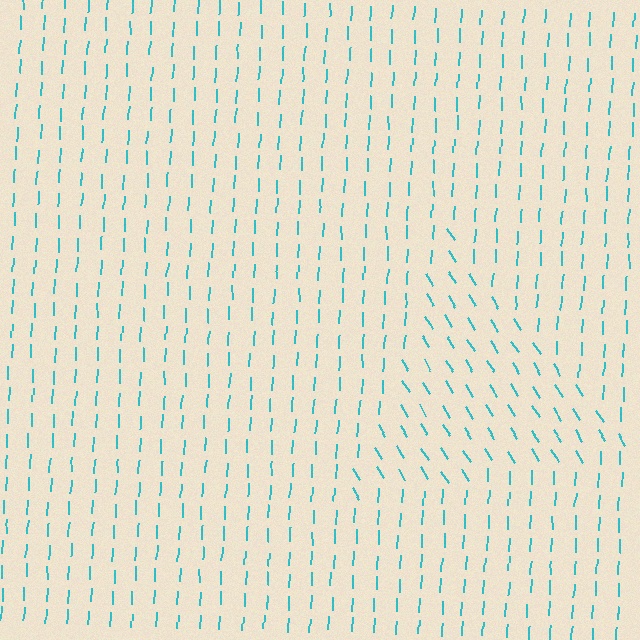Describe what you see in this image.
The image is filled with small cyan line segments. A triangle region in the image has lines oriented differently from the surrounding lines, creating a visible texture boundary.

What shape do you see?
I see a triangle.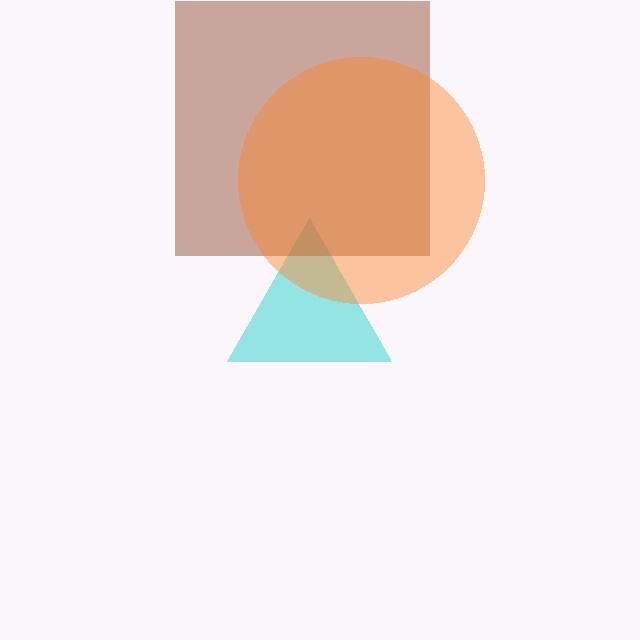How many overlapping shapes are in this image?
There are 3 overlapping shapes in the image.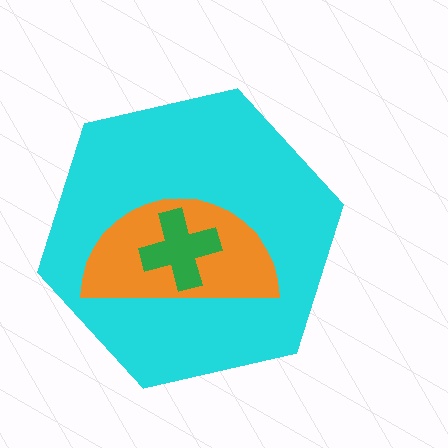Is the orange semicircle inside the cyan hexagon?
Yes.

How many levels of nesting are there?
3.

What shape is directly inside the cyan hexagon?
The orange semicircle.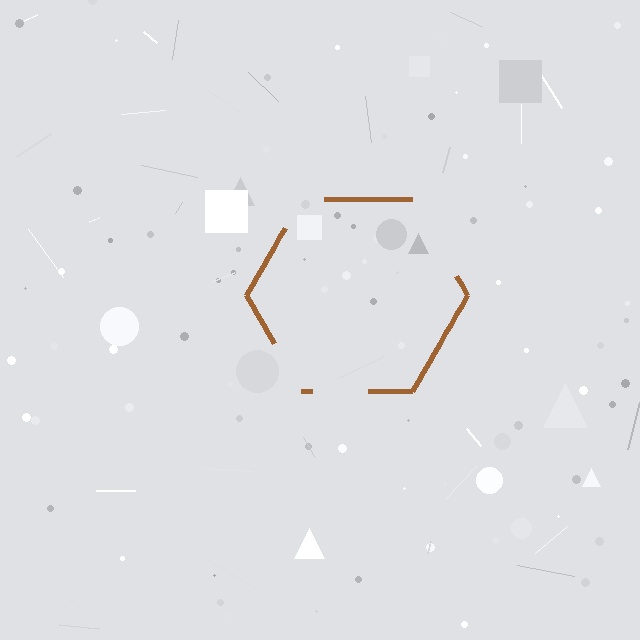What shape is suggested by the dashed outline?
The dashed outline suggests a hexagon.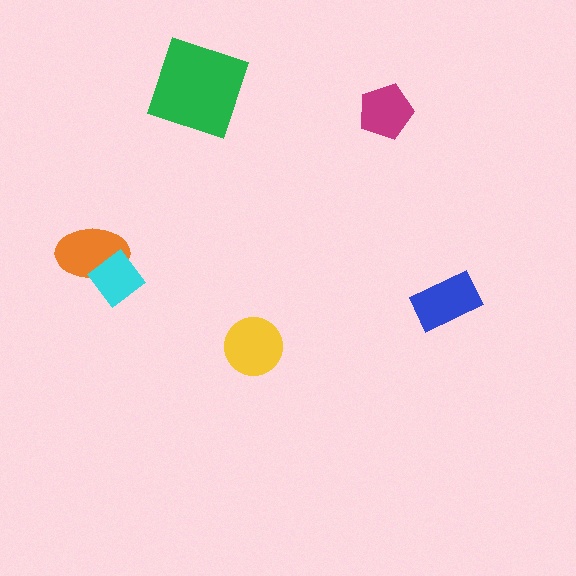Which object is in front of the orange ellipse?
The cyan diamond is in front of the orange ellipse.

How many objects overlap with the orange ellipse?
1 object overlaps with the orange ellipse.